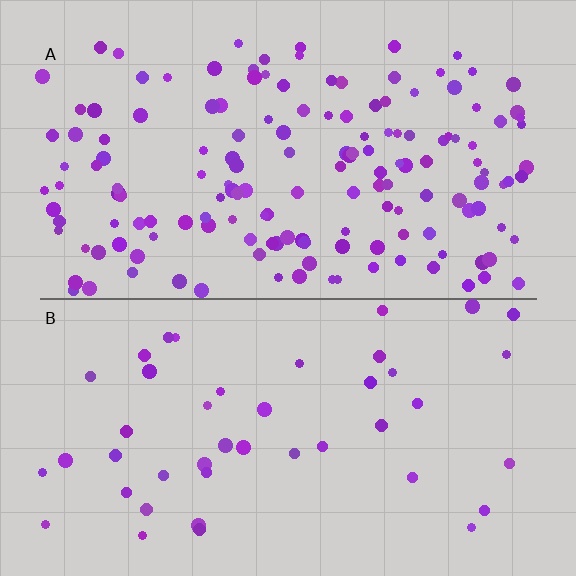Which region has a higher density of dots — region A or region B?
A (the top).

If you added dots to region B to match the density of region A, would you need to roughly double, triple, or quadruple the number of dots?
Approximately triple.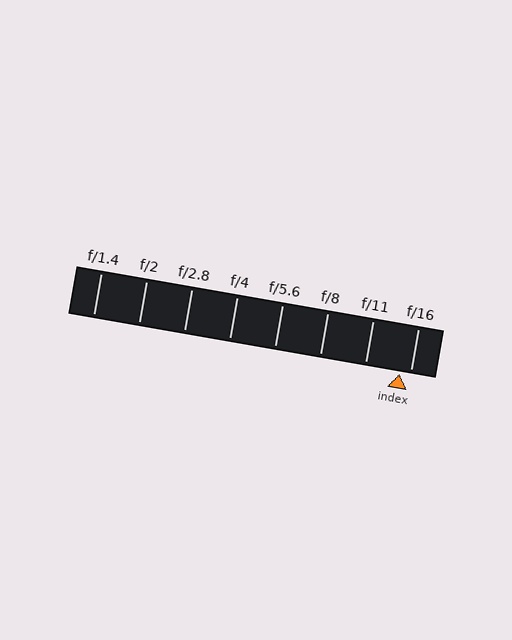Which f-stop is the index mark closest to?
The index mark is closest to f/16.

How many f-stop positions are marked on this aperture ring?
There are 8 f-stop positions marked.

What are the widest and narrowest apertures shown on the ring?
The widest aperture shown is f/1.4 and the narrowest is f/16.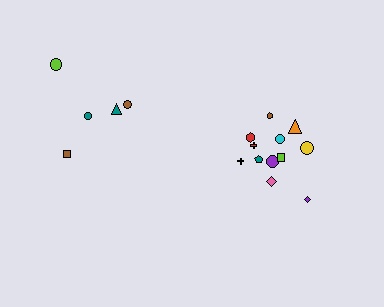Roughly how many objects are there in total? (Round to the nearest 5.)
Roughly 15 objects in total.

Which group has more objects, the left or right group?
The right group.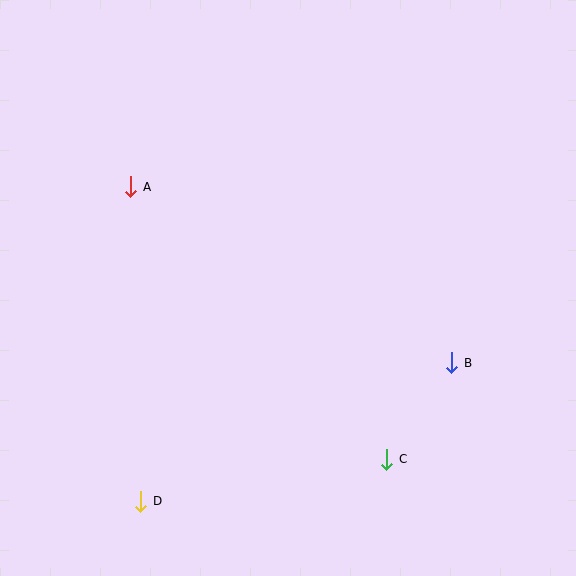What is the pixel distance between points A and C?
The distance between A and C is 374 pixels.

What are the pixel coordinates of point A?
Point A is at (131, 187).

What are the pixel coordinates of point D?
Point D is at (141, 501).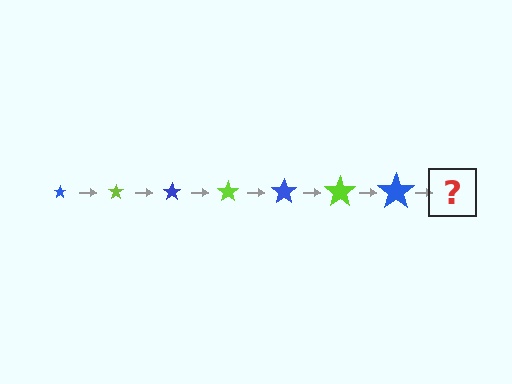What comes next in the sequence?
The next element should be a lime star, larger than the previous one.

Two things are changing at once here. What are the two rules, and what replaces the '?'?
The two rules are that the star grows larger each step and the color cycles through blue and lime. The '?' should be a lime star, larger than the previous one.